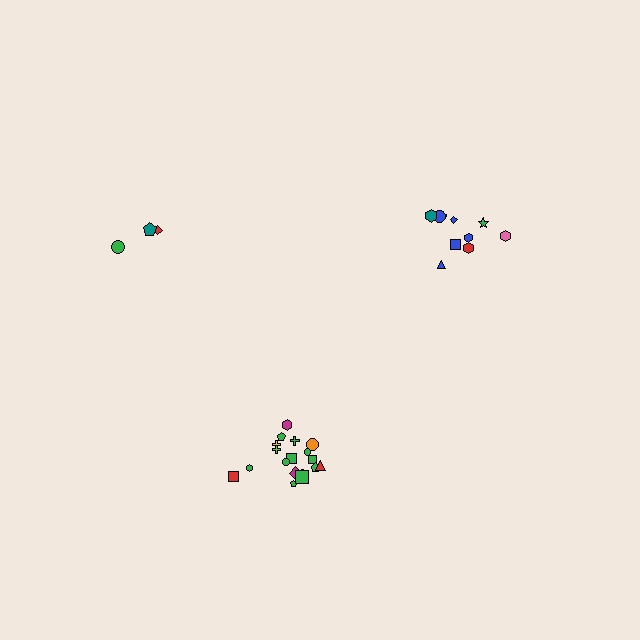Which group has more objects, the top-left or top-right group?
The top-right group.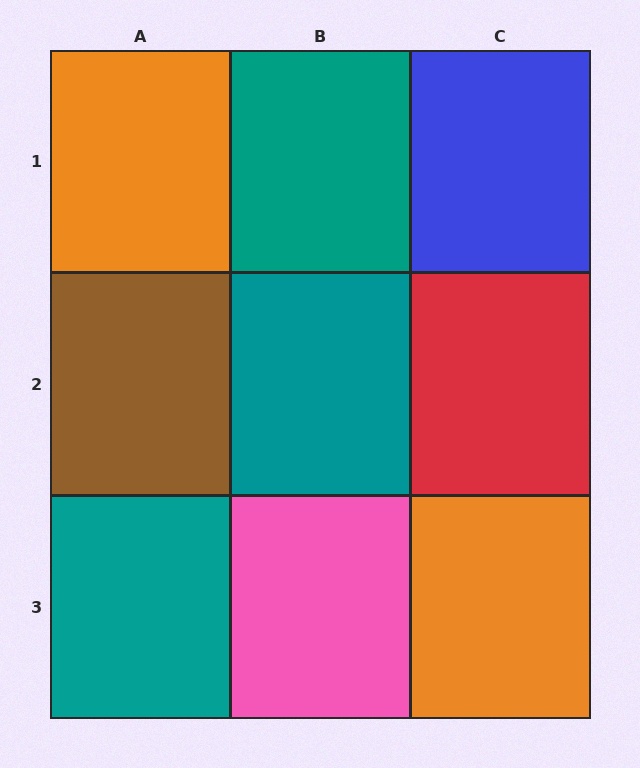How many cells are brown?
1 cell is brown.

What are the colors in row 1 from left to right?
Orange, teal, blue.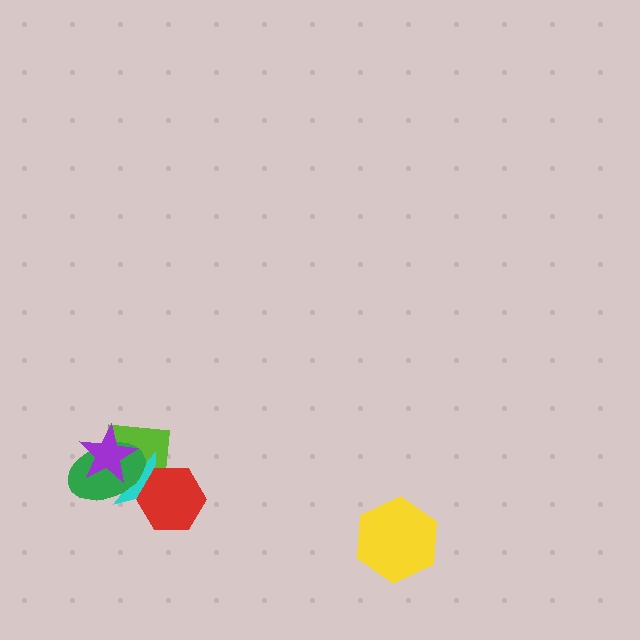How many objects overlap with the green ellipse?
3 objects overlap with the green ellipse.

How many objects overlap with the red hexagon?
2 objects overlap with the red hexagon.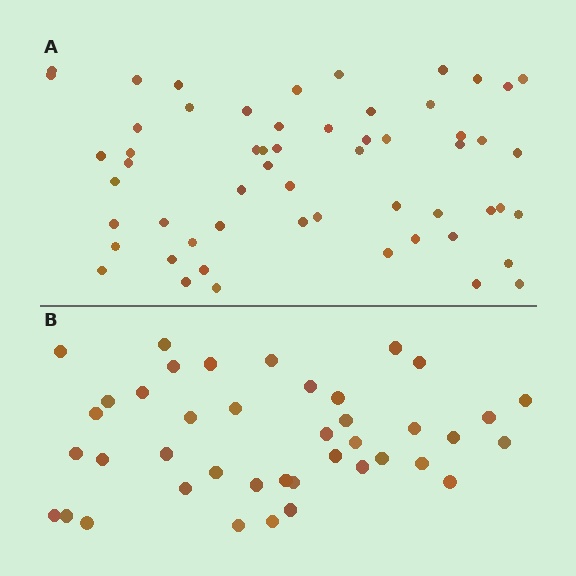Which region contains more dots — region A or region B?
Region A (the top region) has more dots.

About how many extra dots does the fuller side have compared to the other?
Region A has approximately 15 more dots than region B.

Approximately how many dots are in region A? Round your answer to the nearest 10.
About 60 dots. (The exact count is 57, which rounds to 60.)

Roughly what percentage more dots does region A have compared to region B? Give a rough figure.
About 40% more.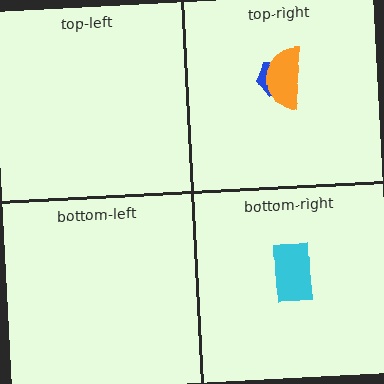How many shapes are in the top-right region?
2.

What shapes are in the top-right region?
The blue hexagon, the orange semicircle.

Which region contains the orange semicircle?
The top-right region.